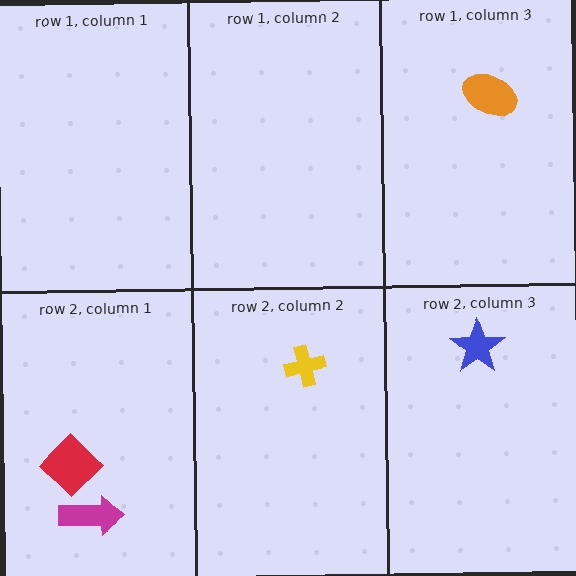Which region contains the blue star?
The row 2, column 3 region.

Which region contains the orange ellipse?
The row 1, column 3 region.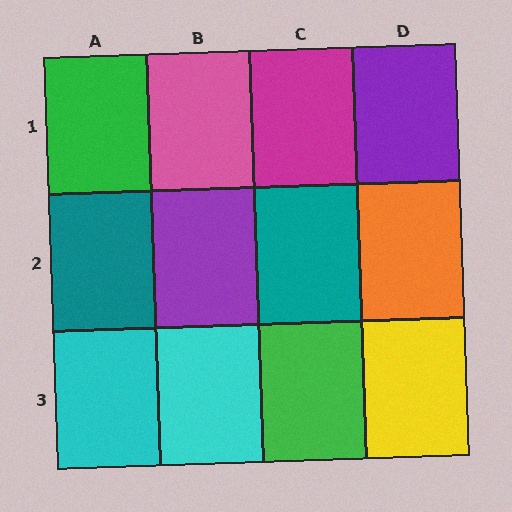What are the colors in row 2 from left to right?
Teal, purple, teal, orange.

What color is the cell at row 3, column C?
Green.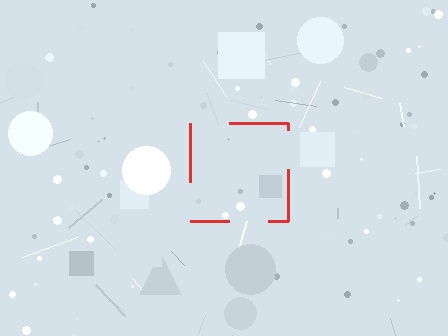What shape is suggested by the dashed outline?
The dashed outline suggests a square.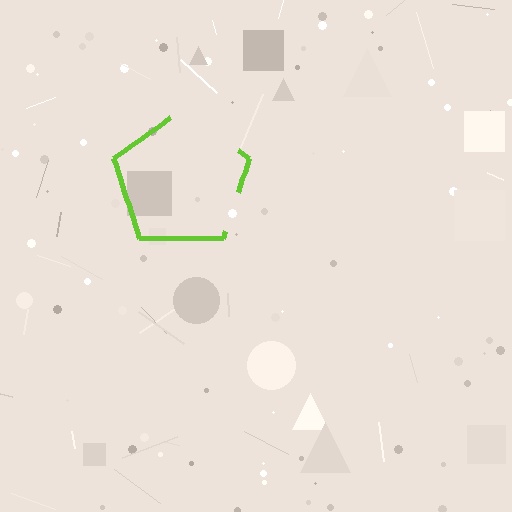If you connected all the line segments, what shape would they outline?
They would outline a pentagon.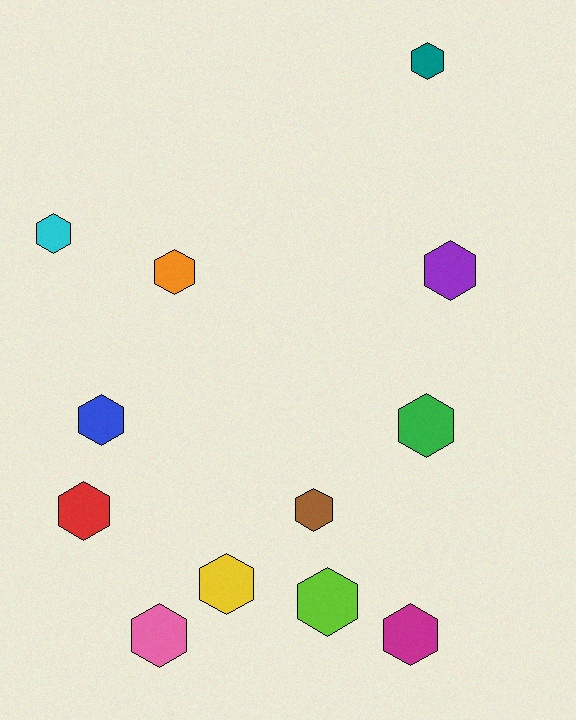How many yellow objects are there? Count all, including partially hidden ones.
There is 1 yellow object.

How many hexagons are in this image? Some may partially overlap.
There are 12 hexagons.